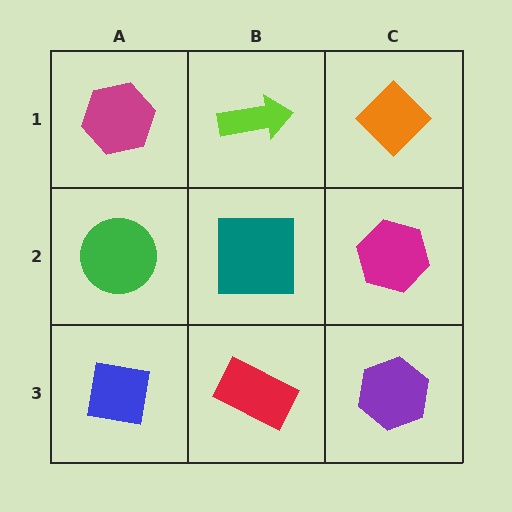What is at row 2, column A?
A green circle.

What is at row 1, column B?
A lime arrow.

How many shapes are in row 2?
3 shapes.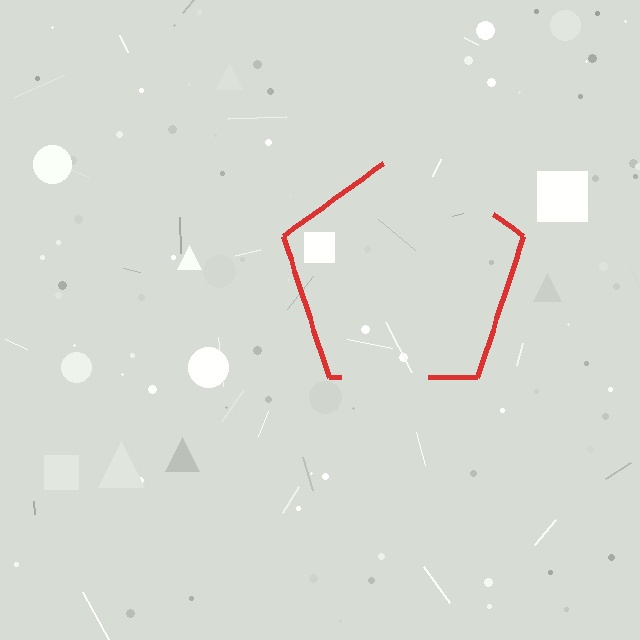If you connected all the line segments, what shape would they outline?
They would outline a pentagon.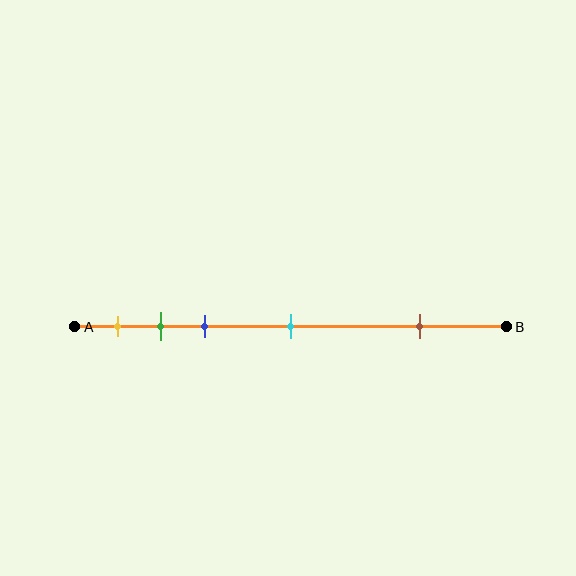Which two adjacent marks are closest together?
The green and blue marks are the closest adjacent pair.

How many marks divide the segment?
There are 5 marks dividing the segment.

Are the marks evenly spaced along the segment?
No, the marks are not evenly spaced.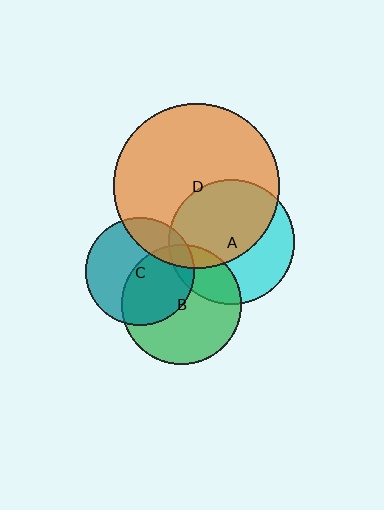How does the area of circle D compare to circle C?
Approximately 2.3 times.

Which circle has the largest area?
Circle D (orange).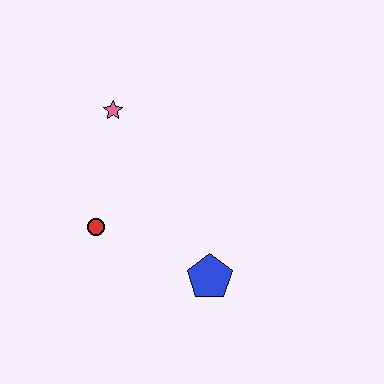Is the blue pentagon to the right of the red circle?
Yes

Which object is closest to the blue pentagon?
The red circle is closest to the blue pentagon.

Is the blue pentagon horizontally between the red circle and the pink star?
No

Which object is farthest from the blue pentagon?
The pink star is farthest from the blue pentagon.